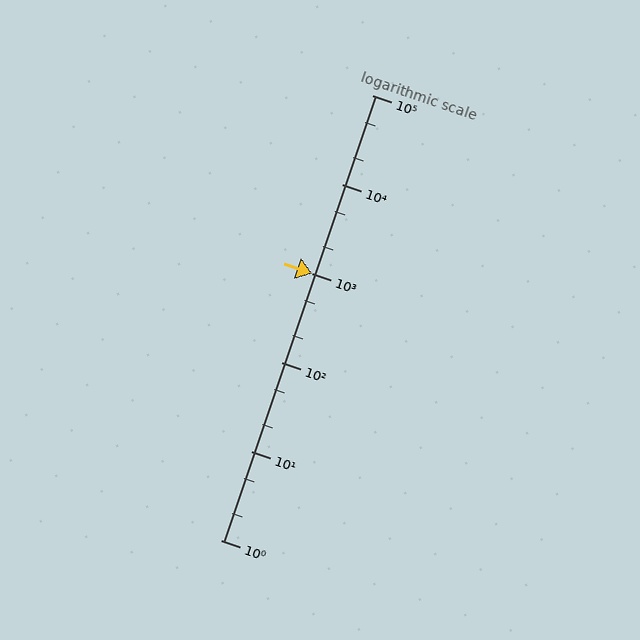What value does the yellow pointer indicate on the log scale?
The pointer indicates approximately 990.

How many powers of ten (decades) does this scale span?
The scale spans 5 decades, from 1 to 100000.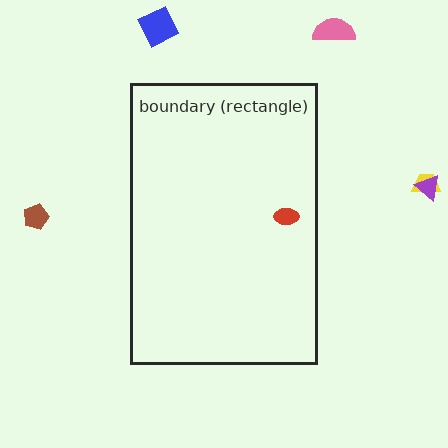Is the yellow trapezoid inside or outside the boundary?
Outside.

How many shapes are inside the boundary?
1 inside, 5 outside.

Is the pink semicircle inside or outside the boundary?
Outside.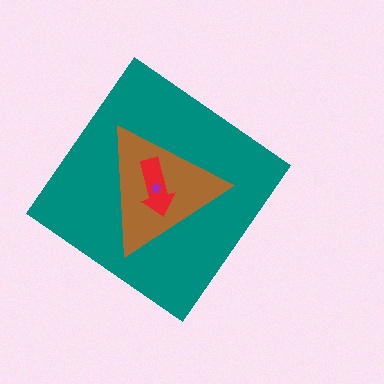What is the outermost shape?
The teal diamond.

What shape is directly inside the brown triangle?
The red arrow.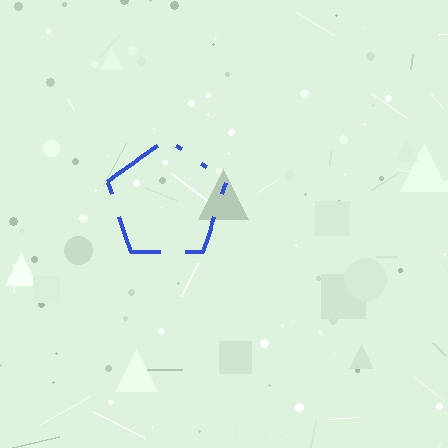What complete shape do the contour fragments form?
The contour fragments form a pentagon.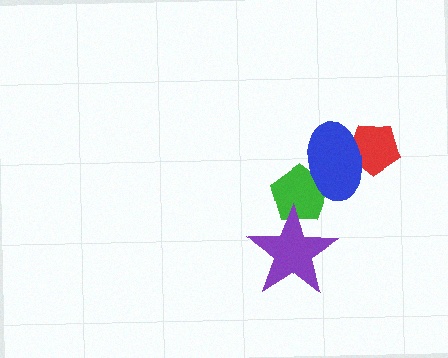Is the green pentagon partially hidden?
Yes, it is partially covered by another shape.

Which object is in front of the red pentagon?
The blue ellipse is in front of the red pentagon.